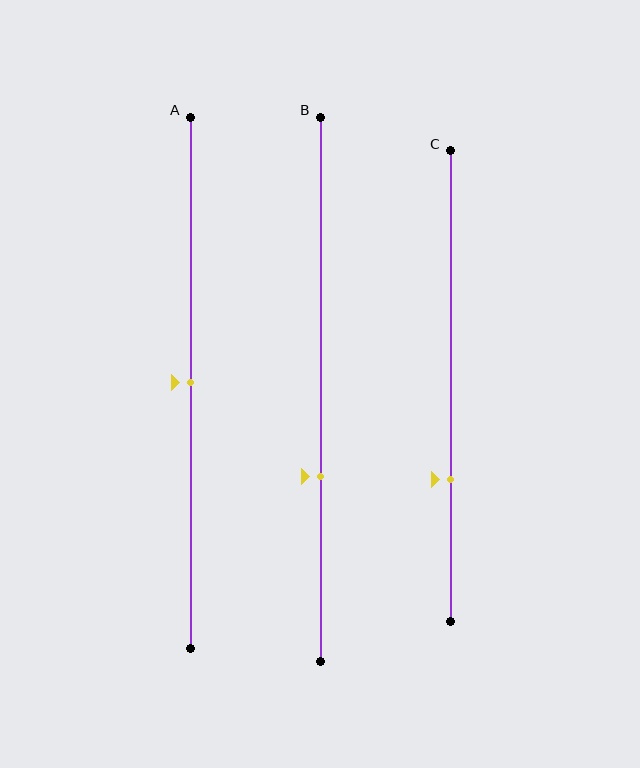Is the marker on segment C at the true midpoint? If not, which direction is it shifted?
No, the marker on segment C is shifted downward by about 20% of the segment length.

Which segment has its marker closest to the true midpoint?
Segment A has its marker closest to the true midpoint.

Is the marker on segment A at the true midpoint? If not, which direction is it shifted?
Yes, the marker on segment A is at the true midpoint.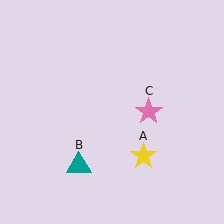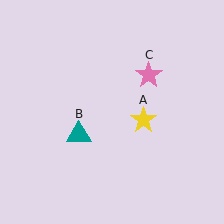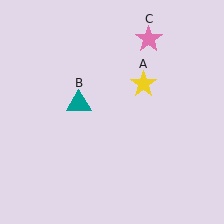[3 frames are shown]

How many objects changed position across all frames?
3 objects changed position: yellow star (object A), teal triangle (object B), pink star (object C).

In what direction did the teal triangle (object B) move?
The teal triangle (object B) moved up.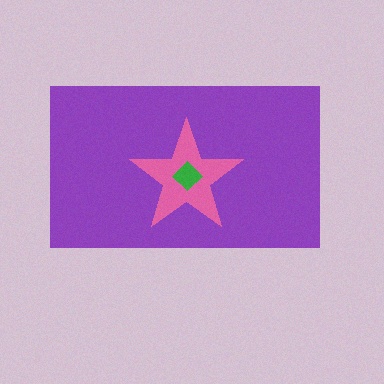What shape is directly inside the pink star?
The green diamond.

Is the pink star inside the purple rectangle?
Yes.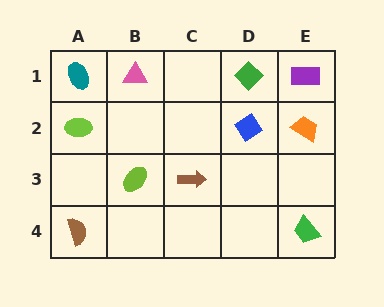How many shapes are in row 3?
2 shapes.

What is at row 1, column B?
A pink triangle.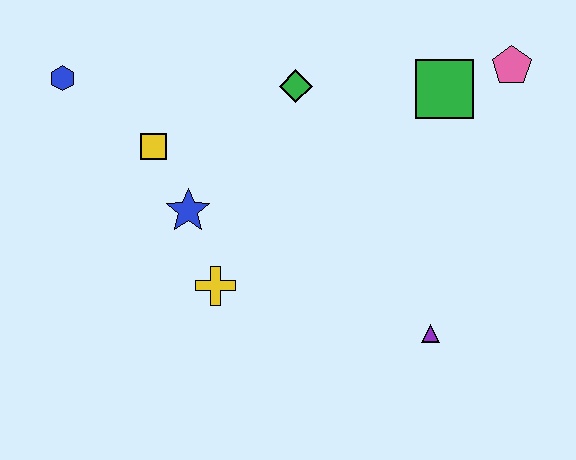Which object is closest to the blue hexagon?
The yellow square is closest to the blue hexagon.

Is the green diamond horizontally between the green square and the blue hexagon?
Yes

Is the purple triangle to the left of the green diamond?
No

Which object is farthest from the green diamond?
The purple triangle is farthest from the green diamond.